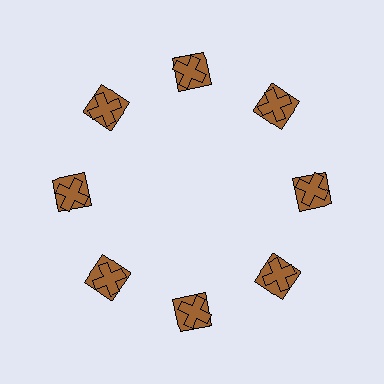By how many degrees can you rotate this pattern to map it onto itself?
The pattern maps onto itself every 45 degrees of rotation.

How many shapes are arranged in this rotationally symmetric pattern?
There are 16 shapes, arranged in 8 groups of 2.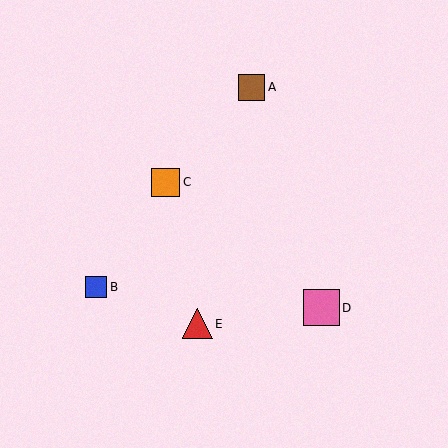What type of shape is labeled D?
Shape D is a pink square.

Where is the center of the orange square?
The center of the orange square is at (166, 182).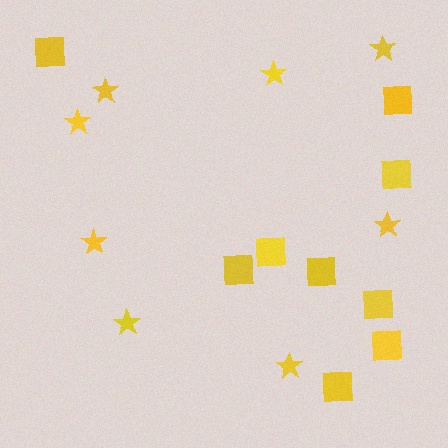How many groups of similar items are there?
There are 2 groups: one group of stars (8) and one group of squares (9).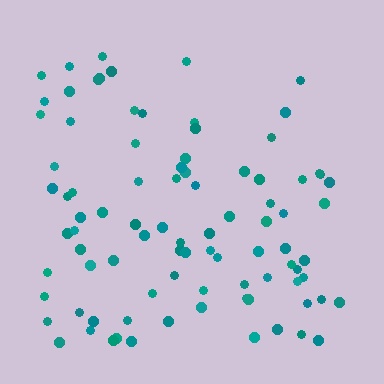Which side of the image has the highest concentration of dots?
The bottom.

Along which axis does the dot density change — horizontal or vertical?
Vertical.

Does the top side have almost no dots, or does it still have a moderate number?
Still a moderate number, just noticeably fewer than the bottom.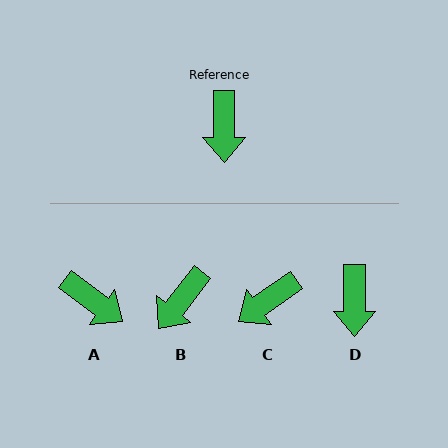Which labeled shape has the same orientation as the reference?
D.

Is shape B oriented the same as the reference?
No, it is off by about 38 degrees.